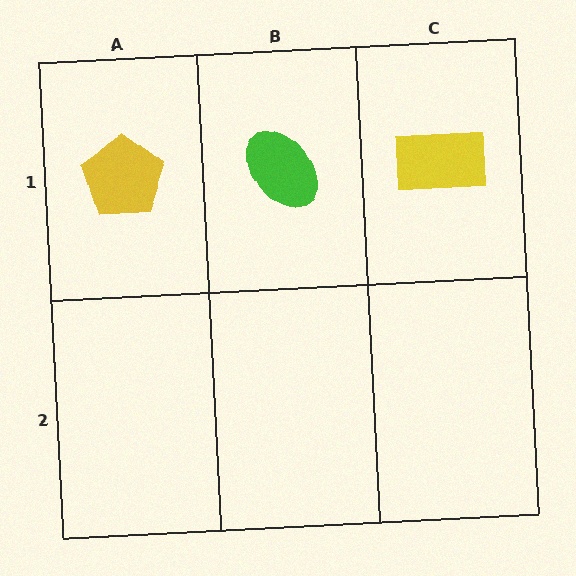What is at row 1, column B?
A green ellipse.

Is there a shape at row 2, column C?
No, that cell is empty.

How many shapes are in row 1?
3 shapes.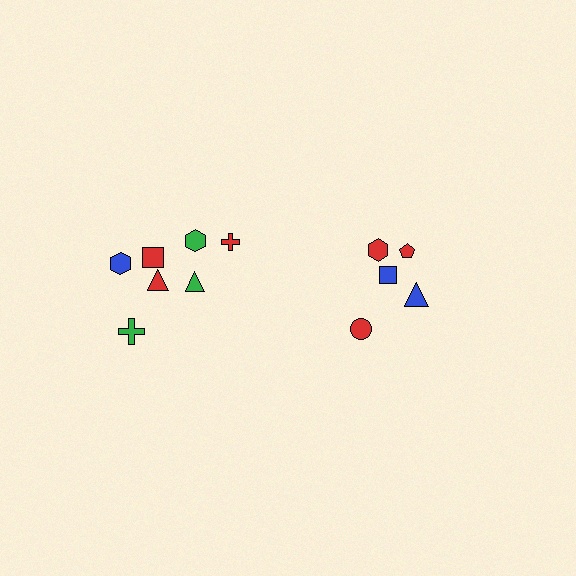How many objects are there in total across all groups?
There are 12 objects.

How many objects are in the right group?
There are 5 objects.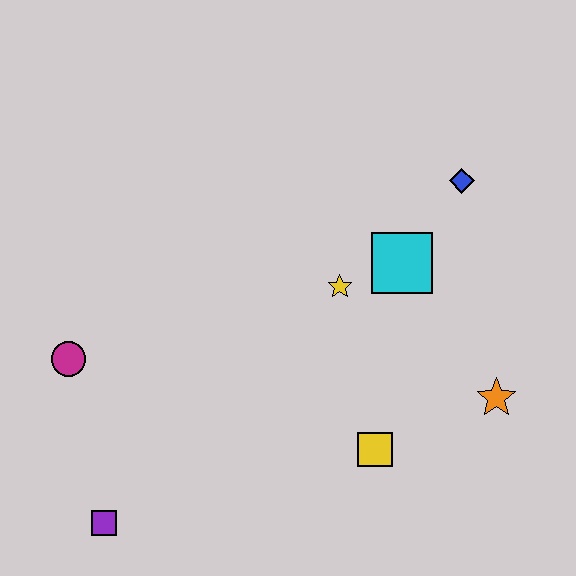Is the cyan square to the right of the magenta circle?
Yes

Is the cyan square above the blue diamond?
No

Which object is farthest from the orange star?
The magenta circle is farthest from the orange star.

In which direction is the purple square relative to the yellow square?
The purple square is to the left of the yellow square.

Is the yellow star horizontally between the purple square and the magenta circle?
No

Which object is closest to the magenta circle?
The purple square is closest to the magenta circle.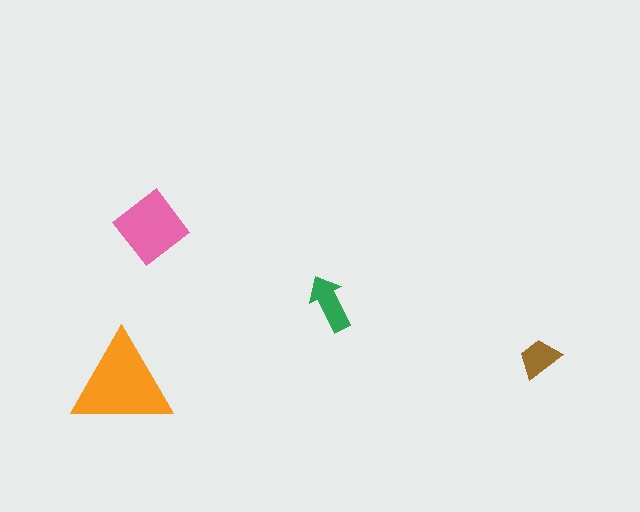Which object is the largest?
The orange triangle.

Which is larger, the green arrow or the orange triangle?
The orange triangle.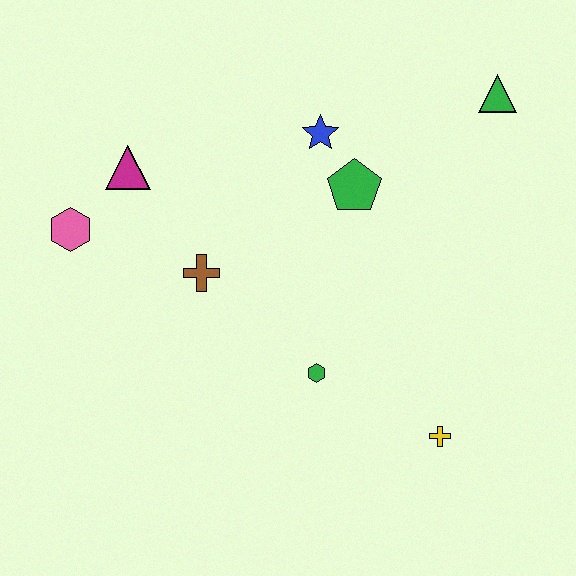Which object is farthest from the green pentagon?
The pink hexagon is farthest from the green pentagon.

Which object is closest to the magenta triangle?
The pink hexagon is closest to the magenta triangle.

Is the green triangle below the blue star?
No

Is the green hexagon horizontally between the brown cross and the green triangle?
Yes